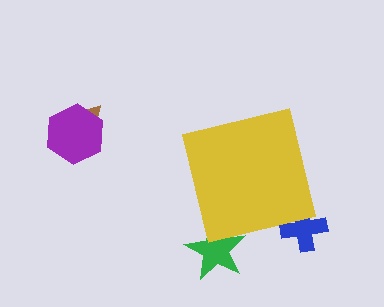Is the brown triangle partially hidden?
No, the brown triangle is fully visible.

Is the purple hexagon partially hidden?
No, the purple hexagon is fully visible.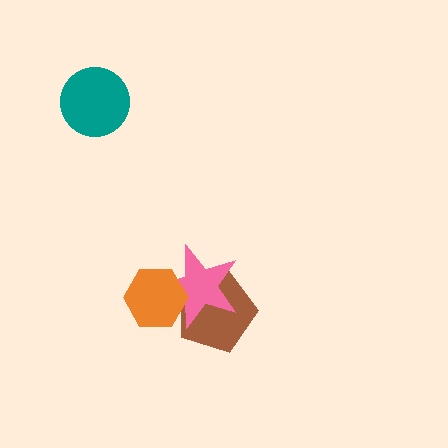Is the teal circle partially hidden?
No, no other shape covers it.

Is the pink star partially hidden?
Yes, it is partially covered by another shape.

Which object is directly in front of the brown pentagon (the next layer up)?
The pink star is directly in front of the brown pentagon.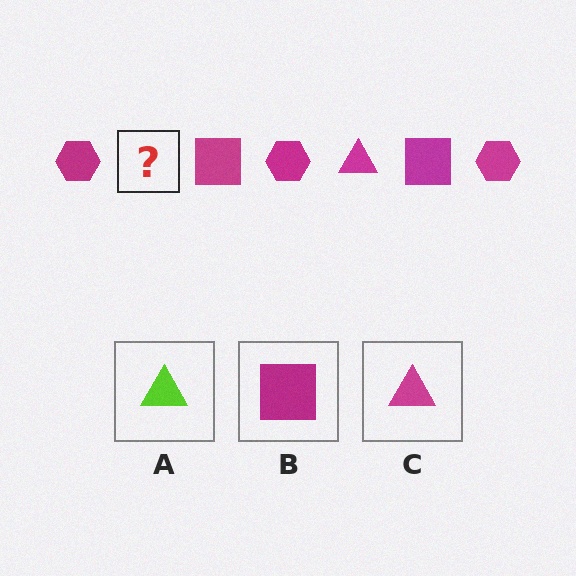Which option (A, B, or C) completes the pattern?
C.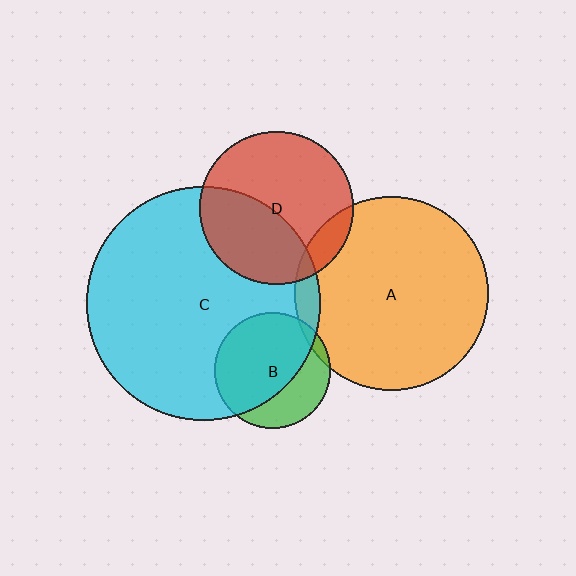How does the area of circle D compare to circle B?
Approximately 1.7 times.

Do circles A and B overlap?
Yes.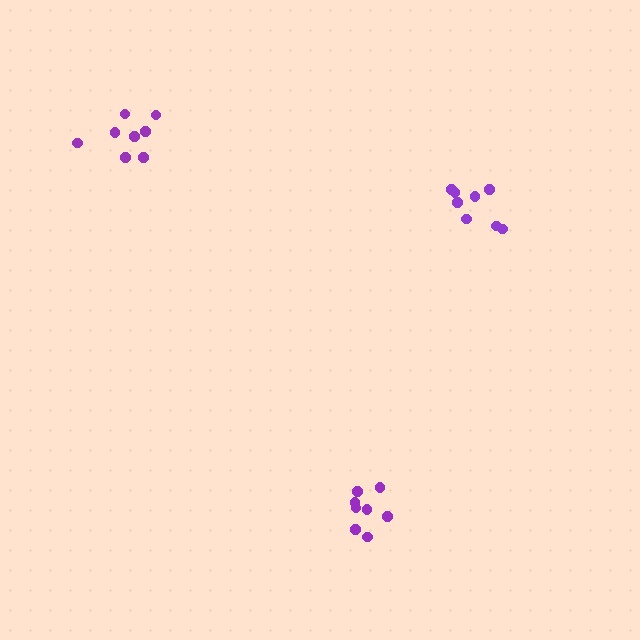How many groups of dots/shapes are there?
There are 3 groups.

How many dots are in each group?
Group 1: 9 dots, Group 2: 8 dots, Group 3: 8 dots (25 total).